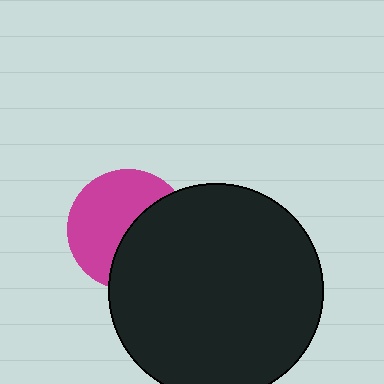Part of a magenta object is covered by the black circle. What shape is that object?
It is a circle.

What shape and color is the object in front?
The object in front is a black circle.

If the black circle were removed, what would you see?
You would see the complete magenta circle.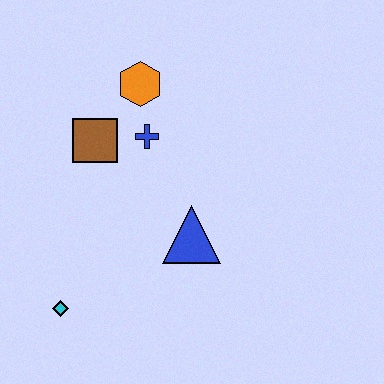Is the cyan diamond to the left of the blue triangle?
Yes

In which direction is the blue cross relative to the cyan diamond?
The blue cross is above the cyan diamond.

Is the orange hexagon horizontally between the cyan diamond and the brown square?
No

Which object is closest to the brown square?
The blue cross is closest to the brown square.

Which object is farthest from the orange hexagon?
The cyan diamond is farthest from the orange hexagon.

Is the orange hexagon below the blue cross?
No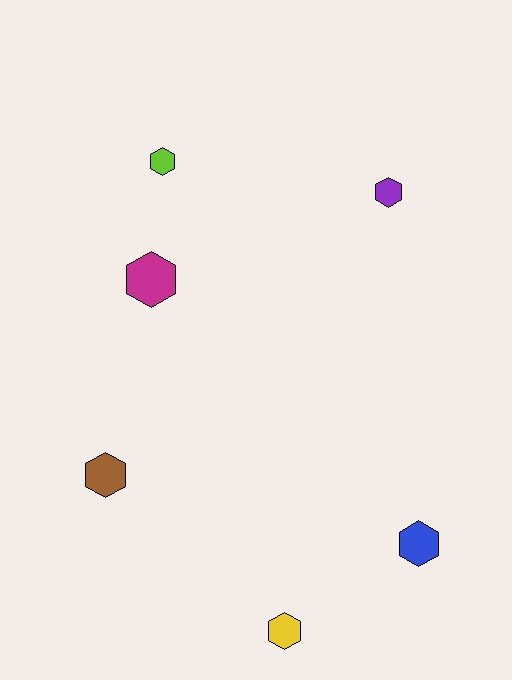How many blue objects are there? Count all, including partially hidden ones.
There is 1 blue object.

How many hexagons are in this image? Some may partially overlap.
There are 6 hexagons.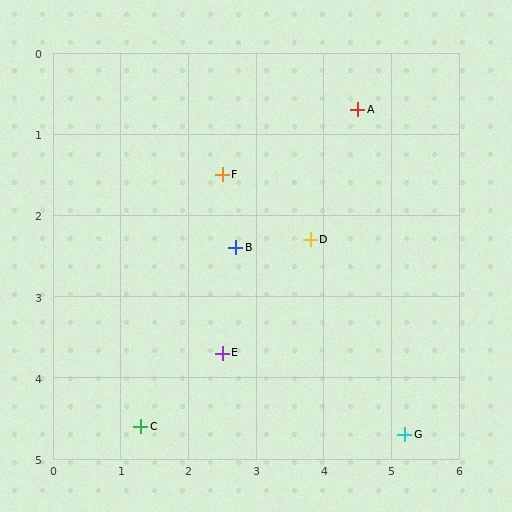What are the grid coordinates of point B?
Point B is at approximately (2.7, 2.4).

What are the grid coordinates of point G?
Point G is at approximately (5.2, 4.7).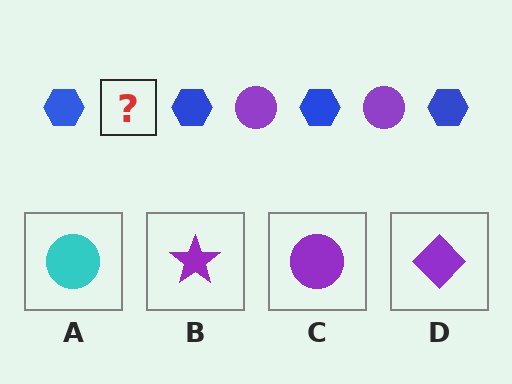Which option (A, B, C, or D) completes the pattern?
C.